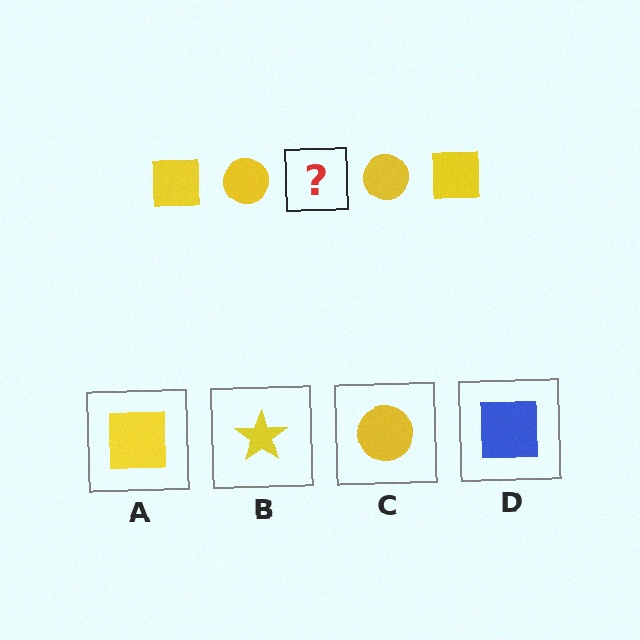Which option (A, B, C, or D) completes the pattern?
A.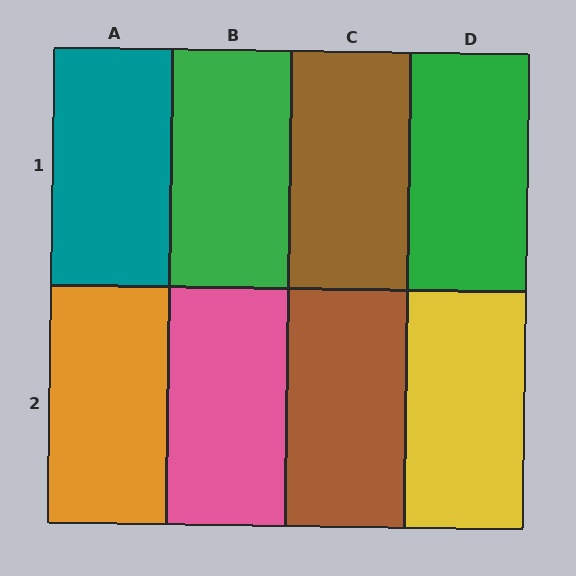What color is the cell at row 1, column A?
Teal.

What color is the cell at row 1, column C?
Brown.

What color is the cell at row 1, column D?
Green.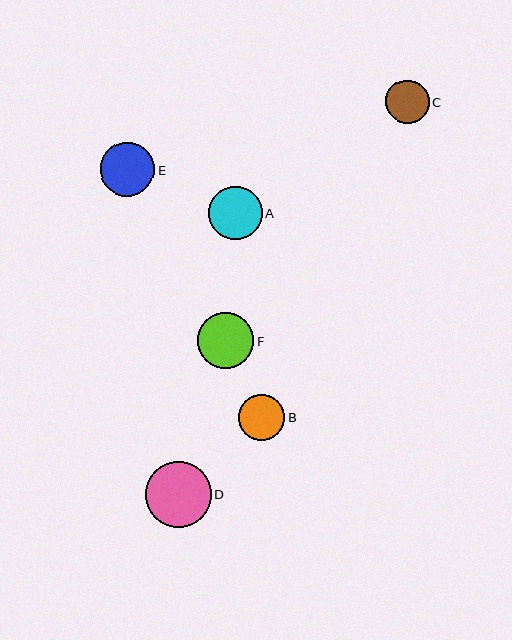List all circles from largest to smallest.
From largest to smallest: D, F, E, A, B, C.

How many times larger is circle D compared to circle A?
Circle D is approximately 1.2 times the size of circle A.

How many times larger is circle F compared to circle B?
Circle F is approximately 1.2 times the size of circle B.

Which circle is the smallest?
Circle C is the smallest with a size of approximately 44 pixels.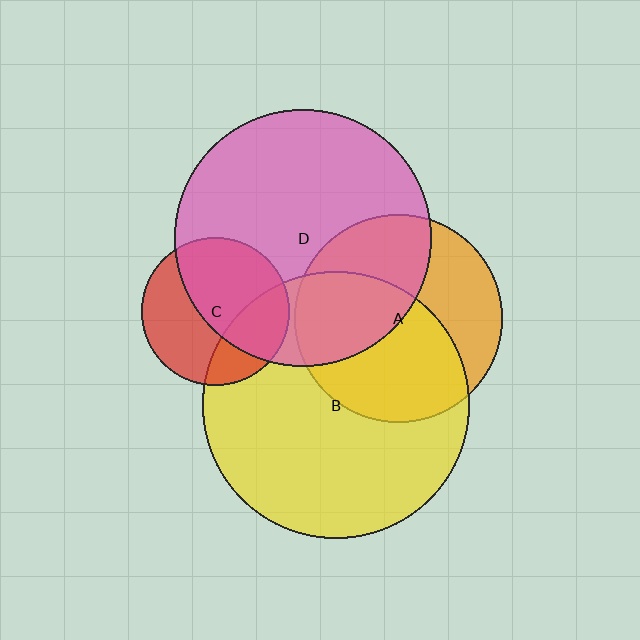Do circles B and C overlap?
Yes.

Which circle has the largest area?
Circle B (yellow).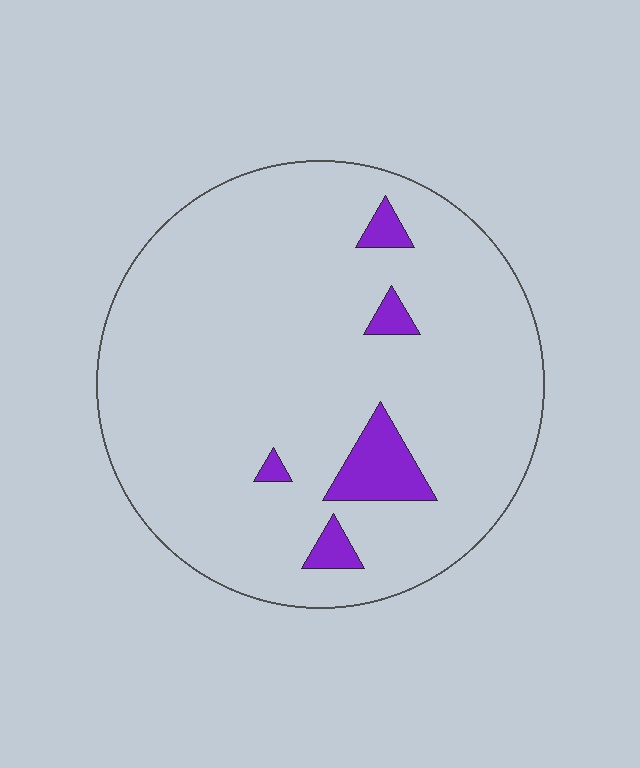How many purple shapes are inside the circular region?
5.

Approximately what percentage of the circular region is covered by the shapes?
Approximately 5%.